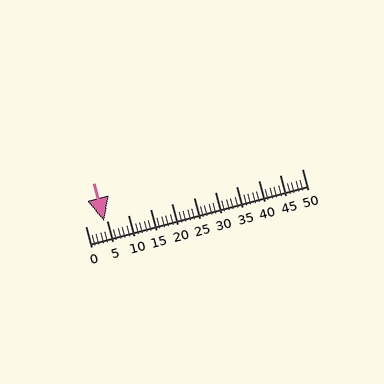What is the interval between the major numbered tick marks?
The major tick marks are spaced 5 units apart.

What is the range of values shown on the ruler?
The ruler shows values from 0 to 50.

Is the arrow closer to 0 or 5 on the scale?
The arrow is closer to 5.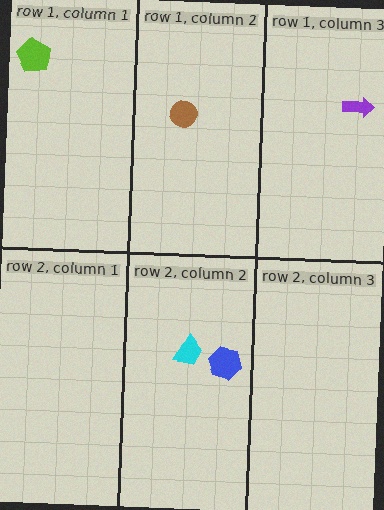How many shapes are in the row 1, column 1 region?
1.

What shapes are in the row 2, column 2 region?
The cyan trapezoid, the blue hexagon.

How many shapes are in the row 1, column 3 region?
1.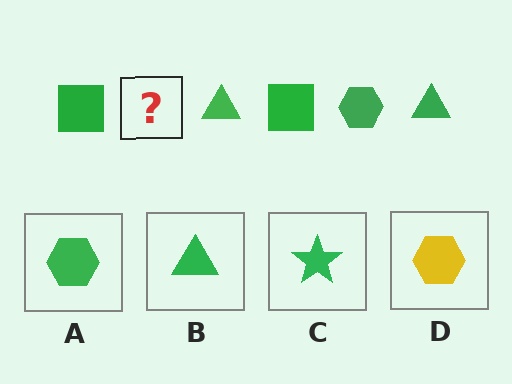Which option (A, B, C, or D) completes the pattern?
A.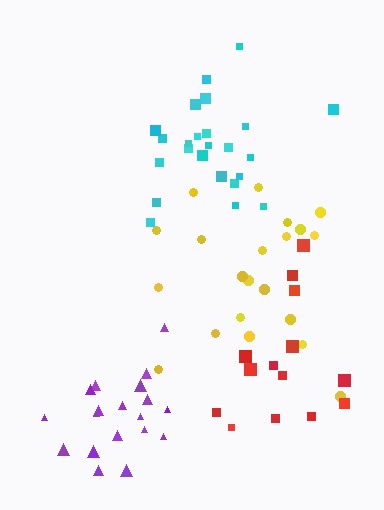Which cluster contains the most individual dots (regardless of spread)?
Cyan (24).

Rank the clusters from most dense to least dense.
cyan, purple, yellow, red.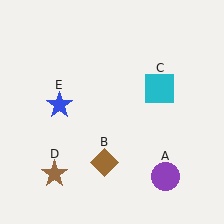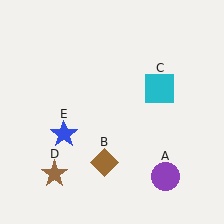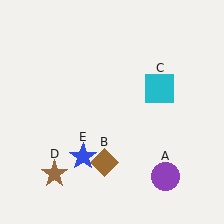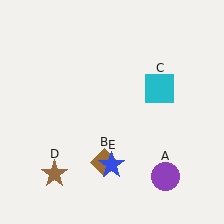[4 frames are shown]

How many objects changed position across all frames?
1 object changed position: blue star (object E).